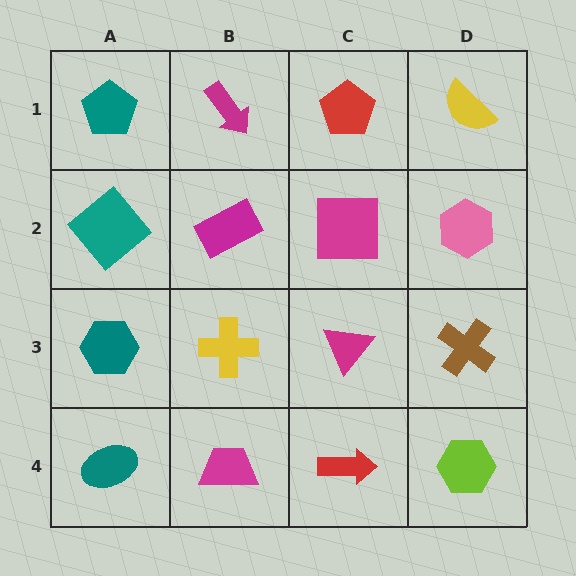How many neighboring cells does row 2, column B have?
4.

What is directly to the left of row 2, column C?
A magenta rectangle.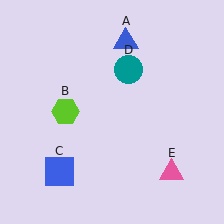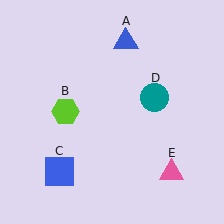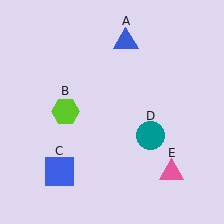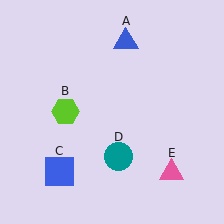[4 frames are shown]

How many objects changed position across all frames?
1 object changed position: teal circle (object D).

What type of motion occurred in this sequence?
The teal circle (object D) rotated clockwise around the center of the scene.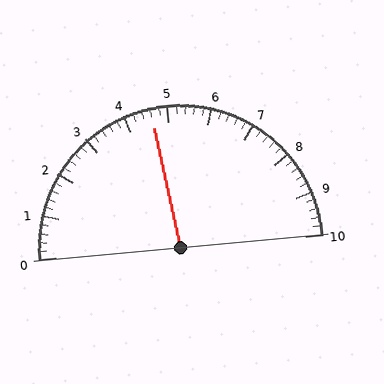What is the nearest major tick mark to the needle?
The nearest major tick mark is 5.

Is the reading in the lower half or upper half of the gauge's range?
The reading is in the lower half of the range (0 to 10).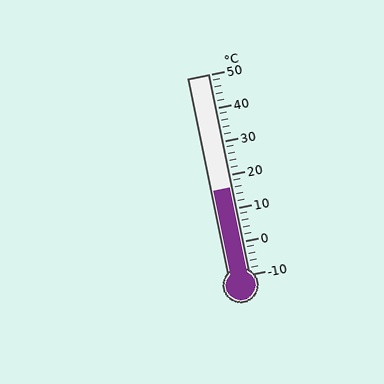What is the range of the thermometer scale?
The thermometer scale ranges from -10°C to 50°C.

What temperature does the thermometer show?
The thermometer shows approximately 16°C.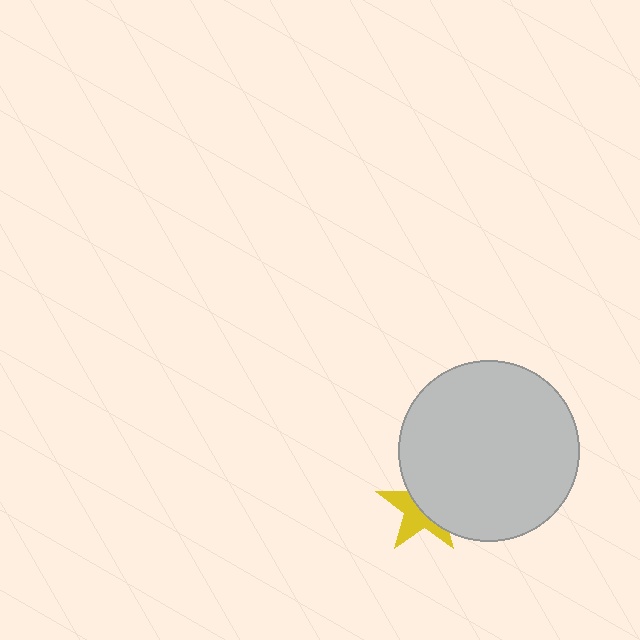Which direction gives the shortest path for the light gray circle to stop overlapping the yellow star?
Moving toward the upper-right gives the shortest separation.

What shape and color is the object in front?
The object in front is a light gray circle.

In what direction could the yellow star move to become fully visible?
The yellow star could move toward the lower-left. That would shift it out from behind the light gray circle entirely.